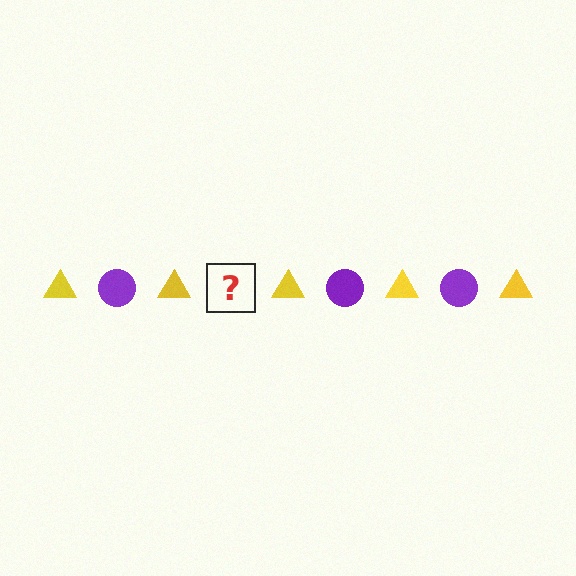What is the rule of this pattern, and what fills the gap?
The rule is that the pattern alternates between yellow triangle and purple circle. The gap should be filled with a purple circle.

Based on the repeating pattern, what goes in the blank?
The blank should be a purple circle.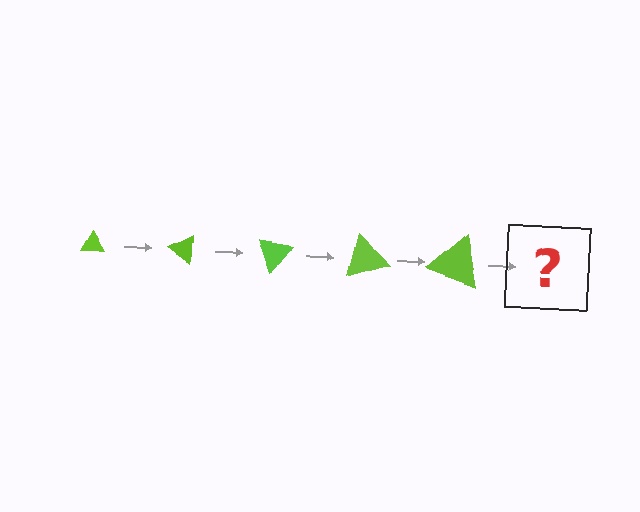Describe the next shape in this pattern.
It should be a triangle, larger than the previous one and rotated 175 degrees from the start.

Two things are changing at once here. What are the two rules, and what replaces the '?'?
The two rules are that the triangle grows larger each step and it rotates 35 degrees each step. The '?' should be a triangle, larger than the previous one and rotated 175 degrees from the start.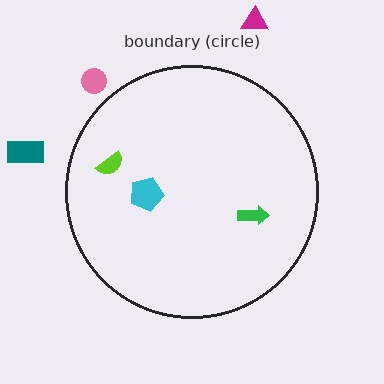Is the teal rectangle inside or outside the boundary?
Outside.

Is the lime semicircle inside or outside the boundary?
Inside.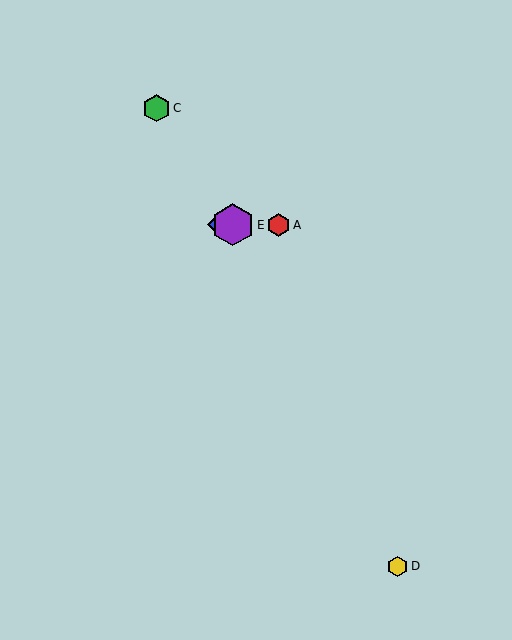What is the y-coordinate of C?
Object C is at y≈108.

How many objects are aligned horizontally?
3 objects (A, B, E) are aligned horizontally.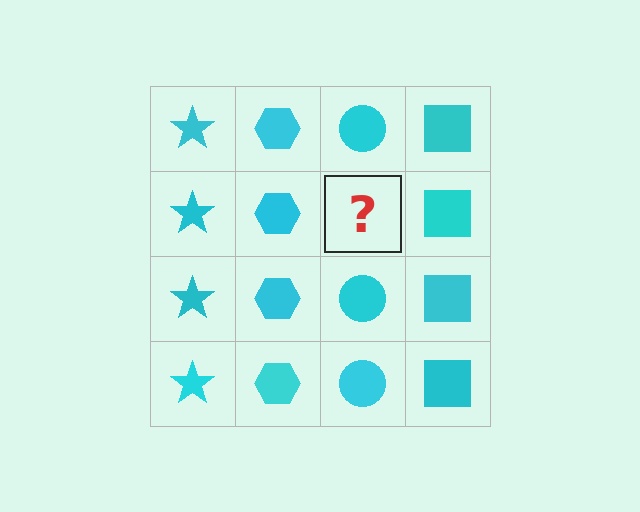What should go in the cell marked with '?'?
The missing cell should contain a cyan circle.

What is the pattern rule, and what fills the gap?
The rule is that each column has a consistent shape. The gap should be filled with a cyan circle.